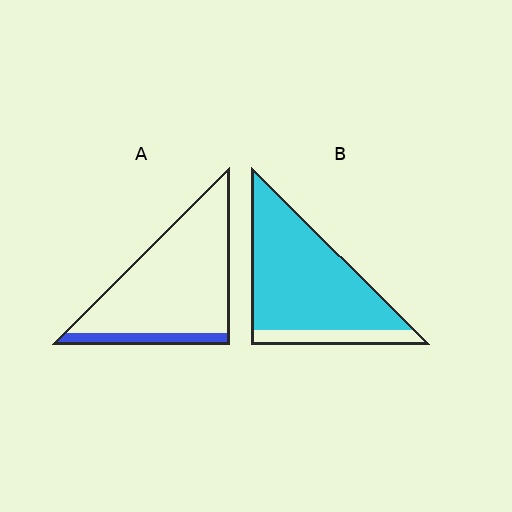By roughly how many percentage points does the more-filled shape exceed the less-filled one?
By roughly 70 percentage points (B over A).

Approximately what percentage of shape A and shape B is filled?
A is approximately 15% and B is approximately 85%.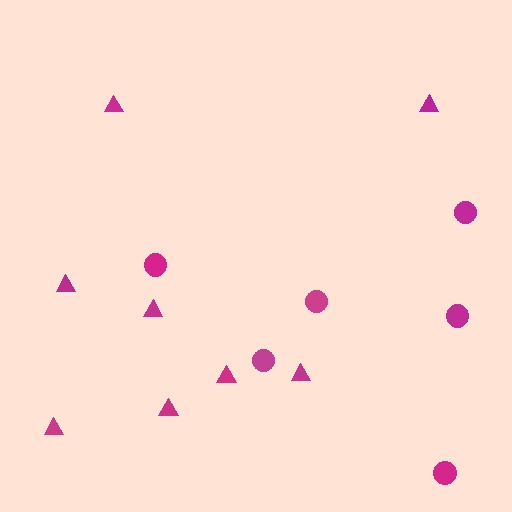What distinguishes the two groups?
There are 2 groups: one group of triangles (8) and one group of circles (6).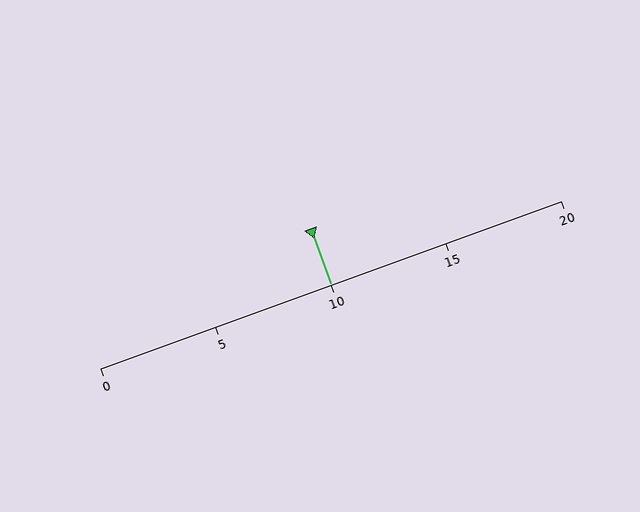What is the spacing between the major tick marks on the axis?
The major ticks are spaced 5 apart.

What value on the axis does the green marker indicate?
The marker indicates approximately 10.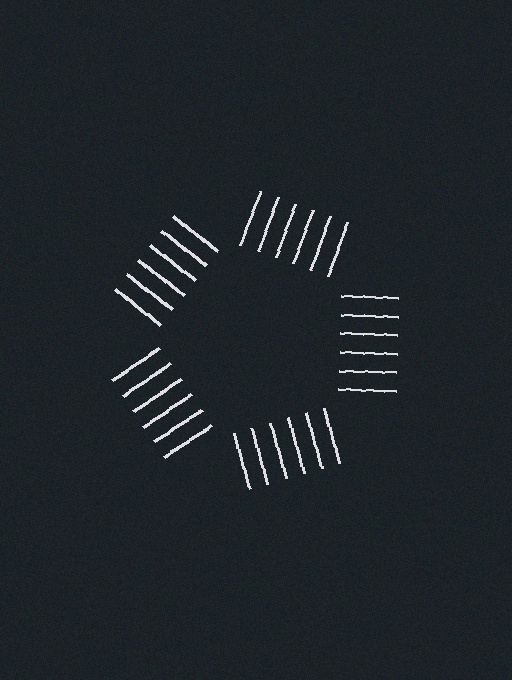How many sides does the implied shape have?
5 sides — the line-ends trace a pentagon.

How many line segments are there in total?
30 — 6 along each of the 5 edges.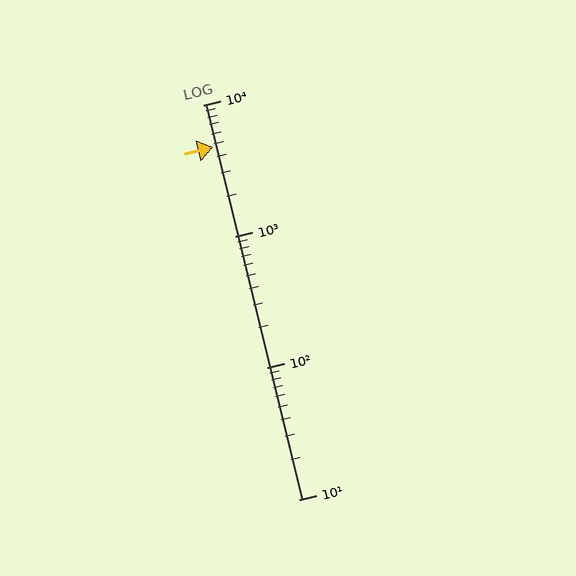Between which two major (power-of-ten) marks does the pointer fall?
The pointer is between 1000 and 10000.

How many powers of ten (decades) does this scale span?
The scale spans 3 decades, from 10 to 10000.